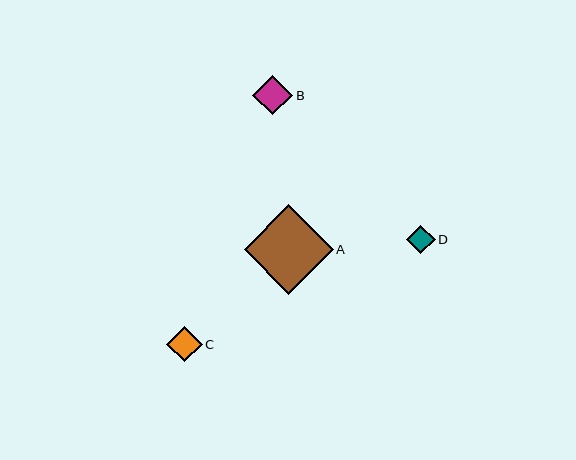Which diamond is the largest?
Diamond A is the largest with a size of approximately 89 pixels.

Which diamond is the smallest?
Diamond D is the smallest with a size of approximately 28 pixels.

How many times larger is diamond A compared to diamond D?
Diamond A is approximately 3.2 times the size of diamond D.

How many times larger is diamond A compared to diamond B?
Diamond A is approximately 2.2 times the size of diamond B.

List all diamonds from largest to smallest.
From largest to smallest: A, B, C, D.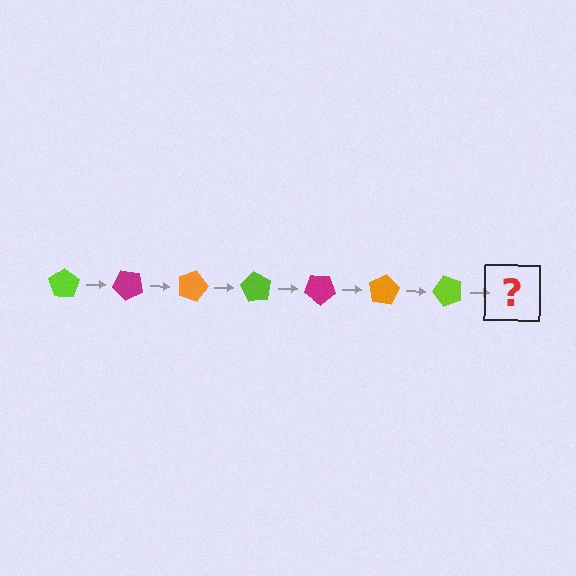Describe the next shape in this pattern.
It should be a magenta pentagon, rotated 315 degrees from the start.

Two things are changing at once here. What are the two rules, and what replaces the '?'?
The two rules are that it rotates 45 degrees each step and the color cycles through lime, magenta, and orange. The '?' should be a magenta pentagon, rotated 315 degrees from the start.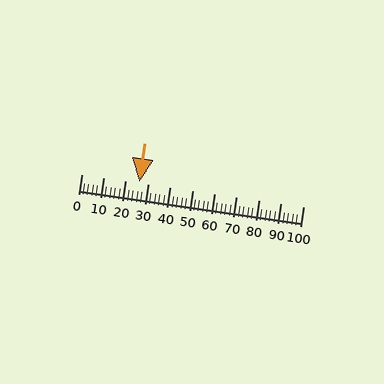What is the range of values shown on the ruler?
The ruler shows values from 0 to 100.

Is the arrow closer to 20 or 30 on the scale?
The arrow is closer to 30.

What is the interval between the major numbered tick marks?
The major tick marks are spaced 10 units apart.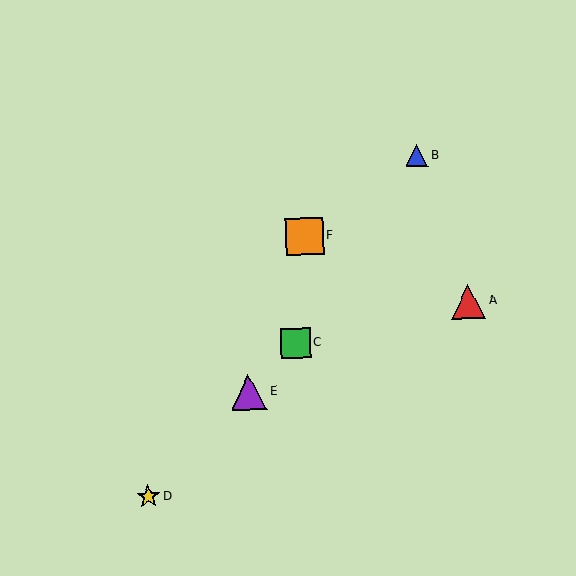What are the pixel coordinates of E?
Object E is at (249, 392).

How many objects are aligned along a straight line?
3 objects (C, D, E) are aligned along a straight line.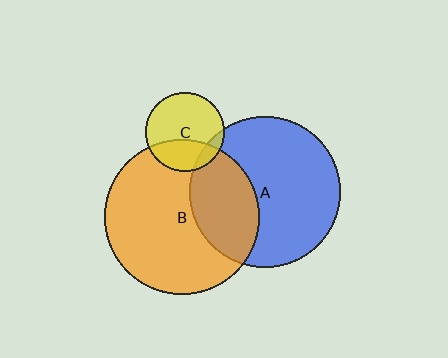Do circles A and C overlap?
Yes.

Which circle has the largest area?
Circle B (orange).